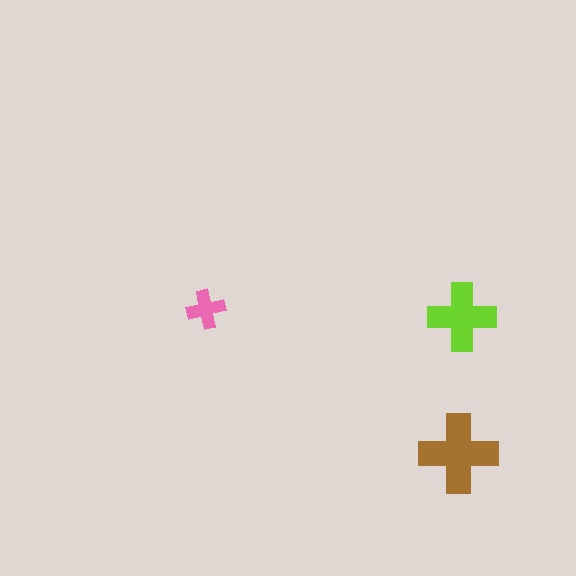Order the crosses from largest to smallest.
the brown one, the lime one, the pink one.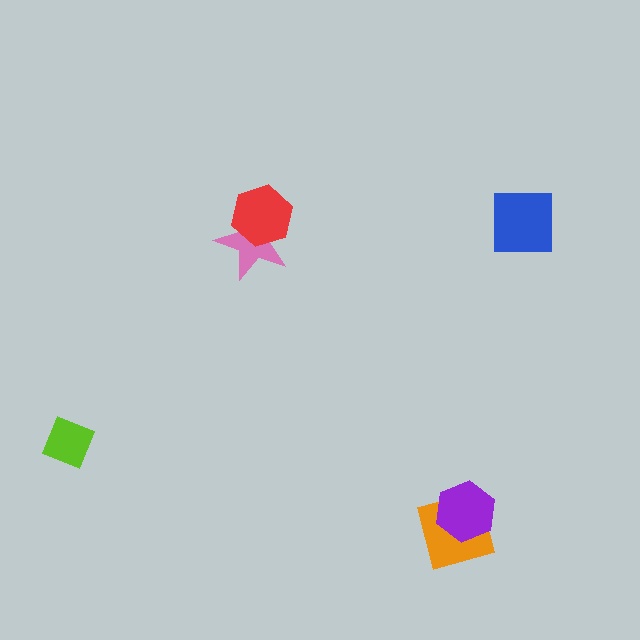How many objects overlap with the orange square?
1 object overlaps with the orange square.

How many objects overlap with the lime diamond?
0 objects overlap with the lime diamond.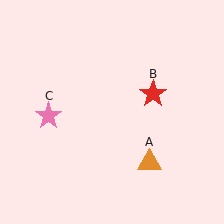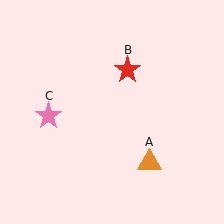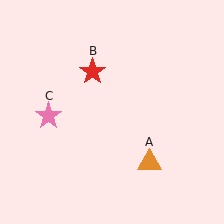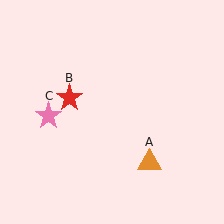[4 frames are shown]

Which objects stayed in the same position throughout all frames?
Orange triangle (object A) and pink star (object C) remained stationary.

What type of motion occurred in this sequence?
The red star (object B) rotated counterclockwise around the center of the scene.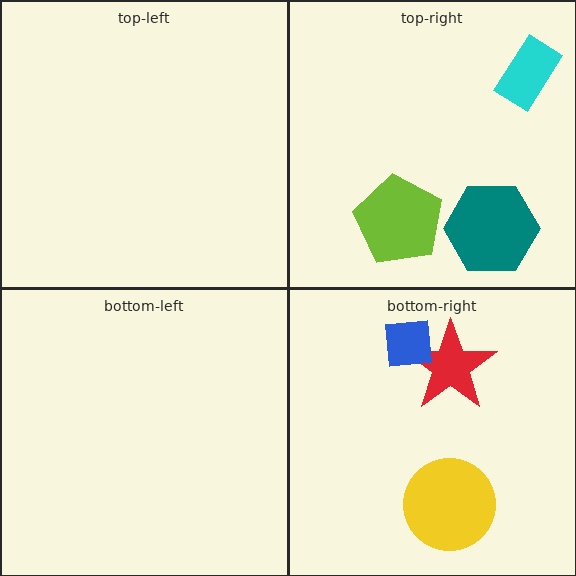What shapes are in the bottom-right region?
The red star, the blue square, the yellow circle.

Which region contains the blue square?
The bottom-right region.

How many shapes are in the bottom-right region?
3.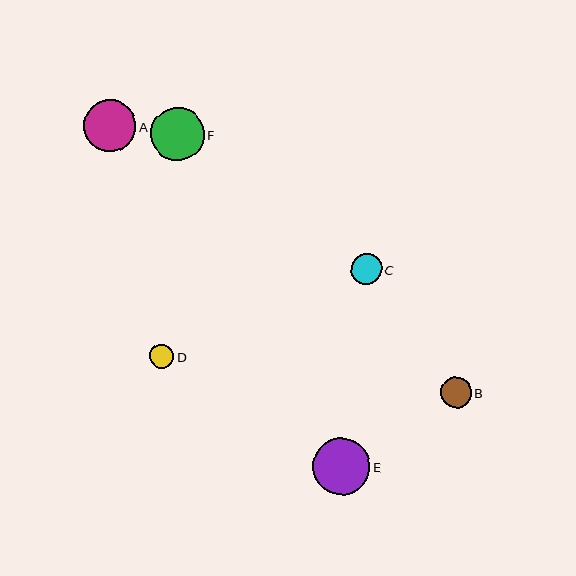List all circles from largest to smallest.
From largest to smallest: E, F, A, B, C, D.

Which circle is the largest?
Circle E is the largest with a size of approximately 57 pixels.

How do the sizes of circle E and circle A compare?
Circle E and circle A are approximately the same size.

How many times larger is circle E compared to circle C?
Circle E is approximately 1.8 times the size of circle C.